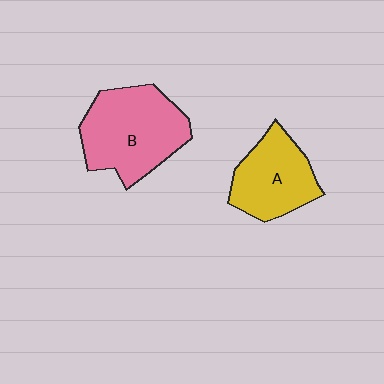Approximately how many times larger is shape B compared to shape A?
Approximately 1.4 times.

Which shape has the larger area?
Shape B (pink).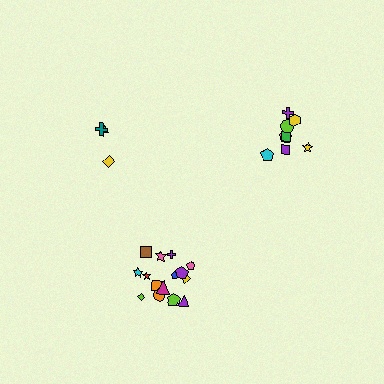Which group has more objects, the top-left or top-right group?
The top-right group.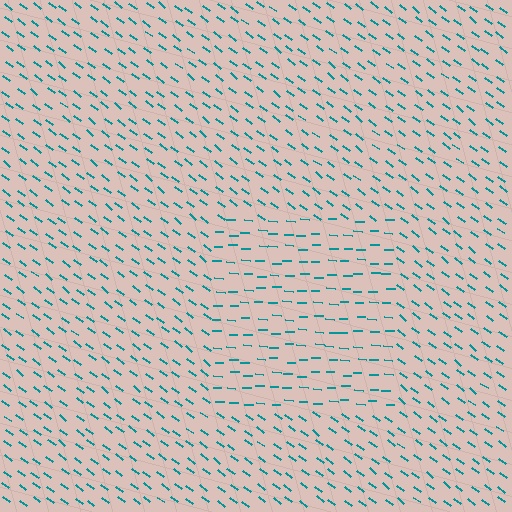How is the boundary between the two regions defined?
The boundary is defined purely by a change in line orientation (approximately 34 degrees difference). All lines are the same color and thickness.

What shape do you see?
I see a rectangle.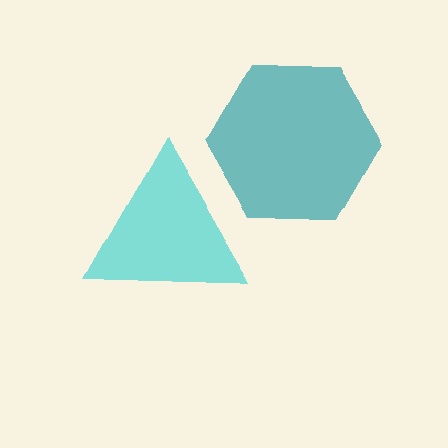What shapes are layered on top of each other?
The layered shapes are: a cyan triangle, a teal hexagon.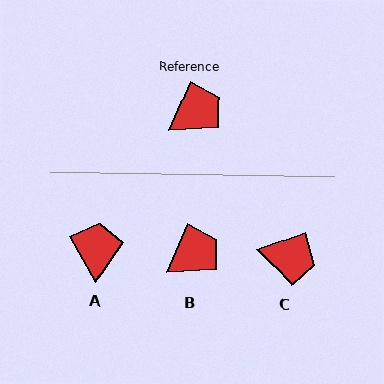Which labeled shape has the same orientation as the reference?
B.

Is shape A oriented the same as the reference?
No, it is off by about 52 degrees.